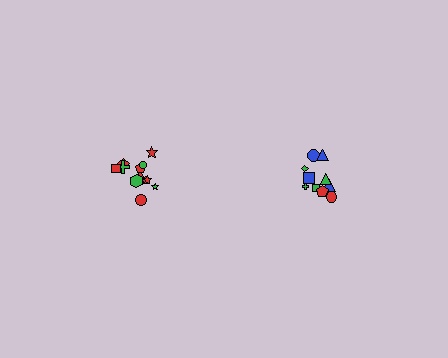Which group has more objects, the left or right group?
The left group.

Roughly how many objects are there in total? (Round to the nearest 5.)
Roughly 20 objects in total.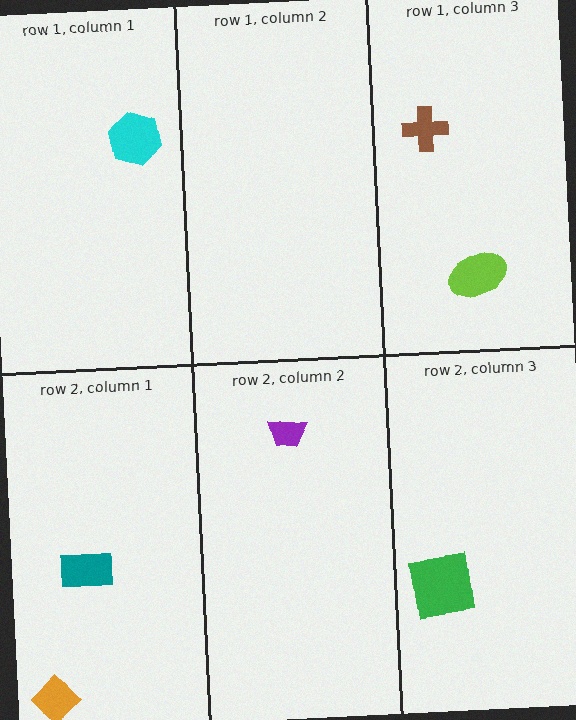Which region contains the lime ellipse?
The row 1, column 3 region.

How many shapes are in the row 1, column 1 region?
1.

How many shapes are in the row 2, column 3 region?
1.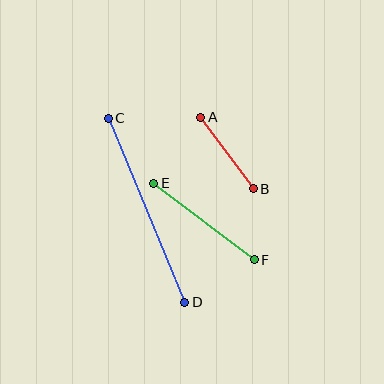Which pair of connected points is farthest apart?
Points C and D are farthest apart.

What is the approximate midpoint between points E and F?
The midpoint is at approximately (204, 221) pixels.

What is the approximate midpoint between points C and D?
The midpoint is at approximately (146, 210) pixels.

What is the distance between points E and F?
The distance is approximately 126 pixels.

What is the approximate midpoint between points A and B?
The midpoint is at approximately (227, 153) pixels.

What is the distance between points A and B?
The distance is approximately 89 pixels.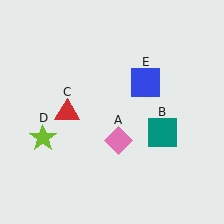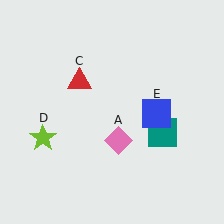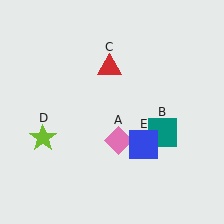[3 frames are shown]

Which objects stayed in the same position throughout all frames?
Pink diamond (object A) and teal square (object B) and lime star (object D) remained stationary.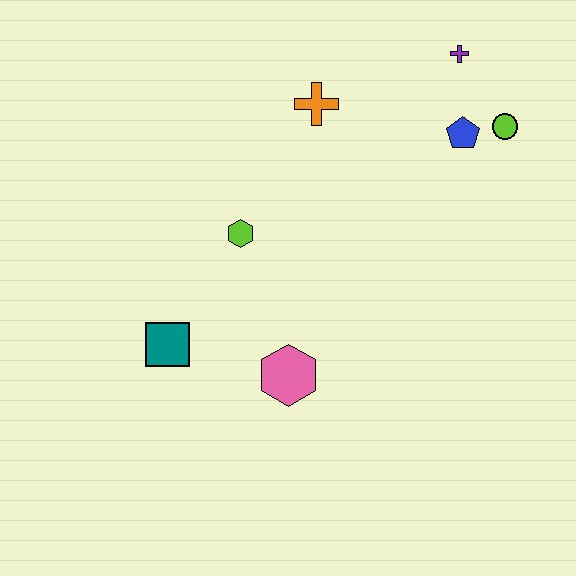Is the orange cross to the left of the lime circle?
Yes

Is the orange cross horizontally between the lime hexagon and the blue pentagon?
Yes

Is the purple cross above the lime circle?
Yes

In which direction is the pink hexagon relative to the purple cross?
The pink hexagon is below the purple cross.